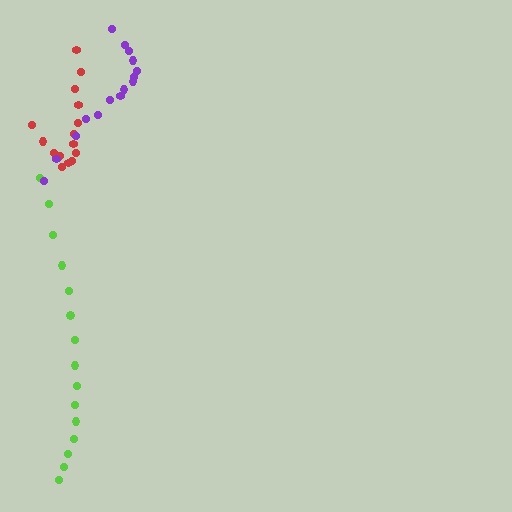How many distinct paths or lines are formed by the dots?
There are 3 distinct paths.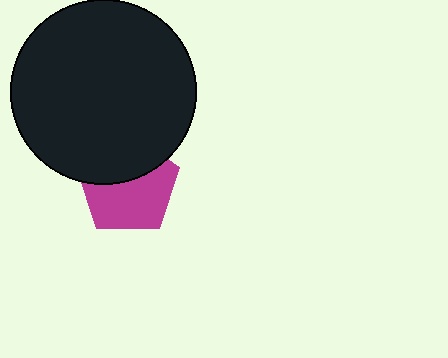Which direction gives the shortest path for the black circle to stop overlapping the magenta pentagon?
Moving up gives the shortest separation.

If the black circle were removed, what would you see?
You would see the complete magenta pentagon.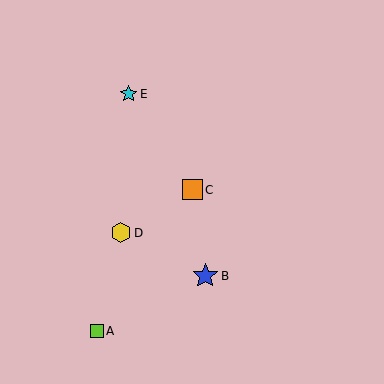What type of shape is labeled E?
Shape E is a cyan star.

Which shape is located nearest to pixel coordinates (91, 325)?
The lime square (labeled A) at (97, 331) is nearest to that location.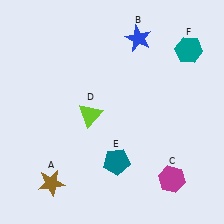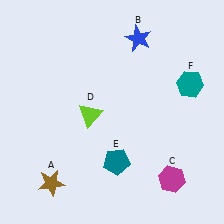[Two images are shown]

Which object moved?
The teal hexagon (F) moved down.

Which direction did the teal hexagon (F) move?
The teal hexagon (F) moved down.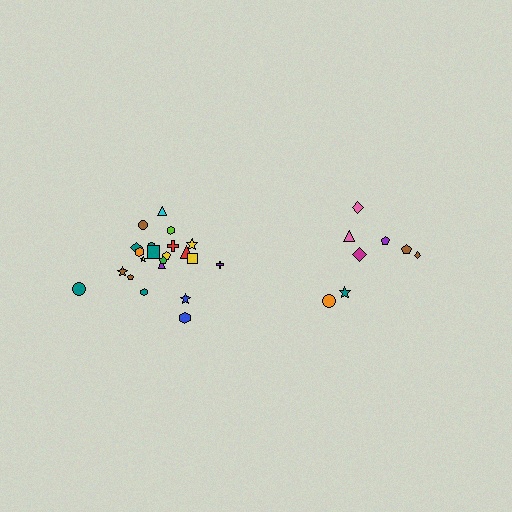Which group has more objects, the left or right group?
The left group.